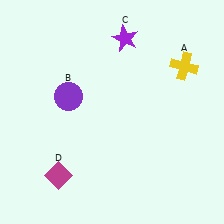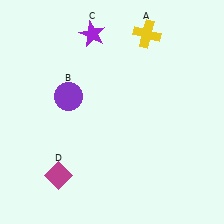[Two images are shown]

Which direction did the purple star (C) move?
The purple star (C) moved left.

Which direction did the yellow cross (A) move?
The yellow cross (A) moved left.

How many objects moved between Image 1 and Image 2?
2 objects moved between the two images.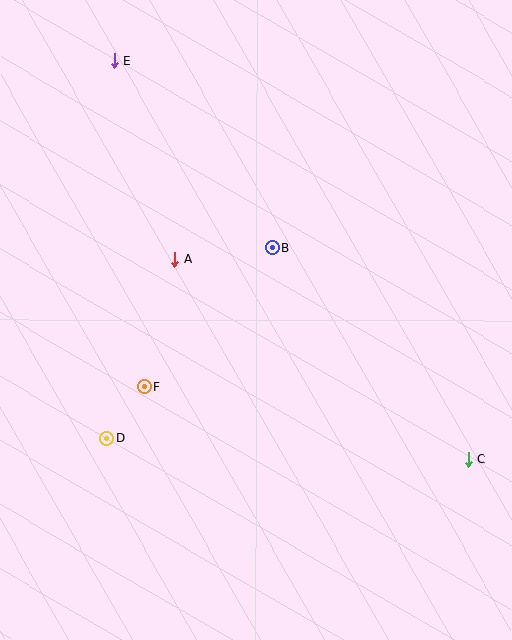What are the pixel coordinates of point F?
Point F is at (144, 386).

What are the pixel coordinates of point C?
Point C is at (468, 460).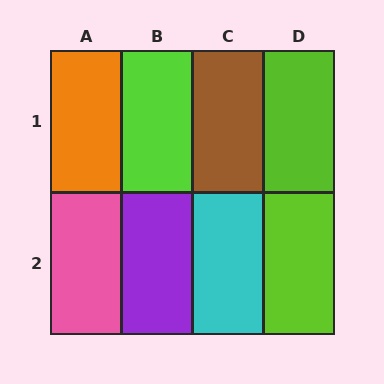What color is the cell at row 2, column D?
Lime.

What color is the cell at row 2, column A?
Pink.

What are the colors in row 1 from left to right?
Orange, lime, brown, lime.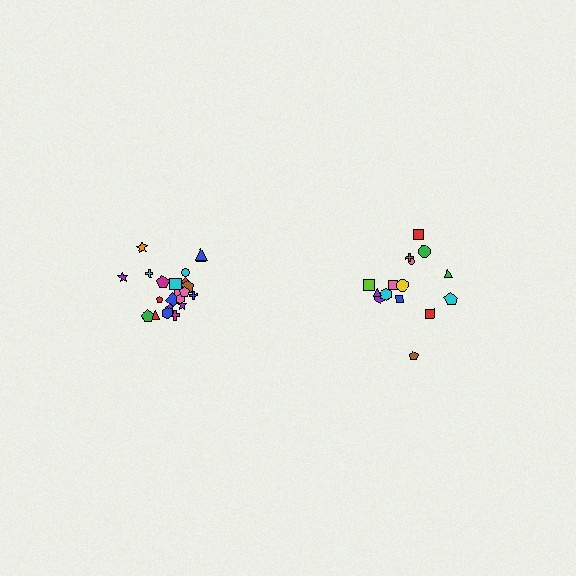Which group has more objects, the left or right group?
The left group.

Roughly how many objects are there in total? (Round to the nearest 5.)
Roughly 35 objects in total.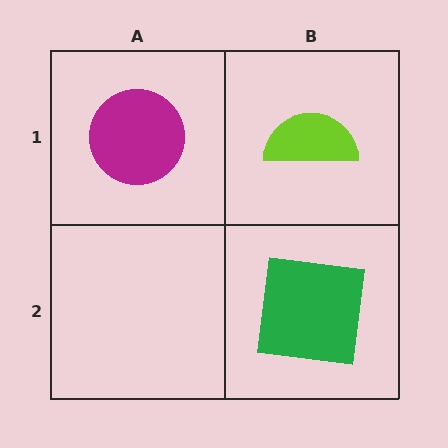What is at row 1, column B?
A lime semicircle.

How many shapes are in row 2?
1 shape.